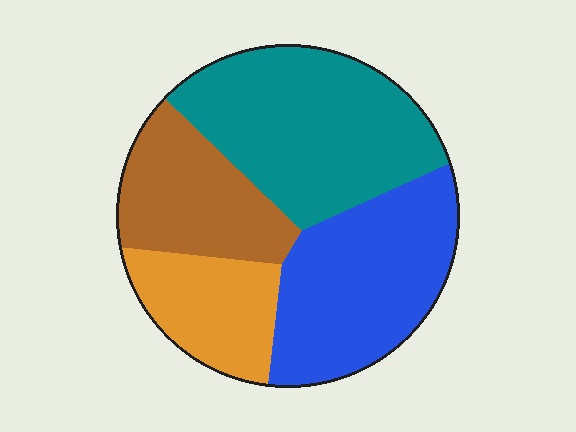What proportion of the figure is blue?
Blue covers 30% of the figure.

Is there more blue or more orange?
Blue.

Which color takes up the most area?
Teal, at roughly 35%.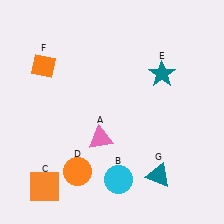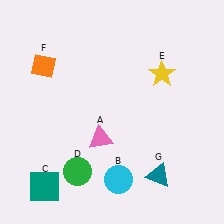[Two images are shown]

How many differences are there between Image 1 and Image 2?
There are 3 differences between the two images.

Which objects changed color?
C changed from orange to teal. D changed from orange to green. E changed from teal to yellow.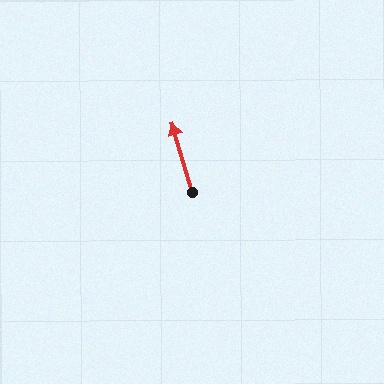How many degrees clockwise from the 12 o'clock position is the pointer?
Approximately 344 degrees.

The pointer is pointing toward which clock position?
Roughly 11 o'clock.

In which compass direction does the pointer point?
North.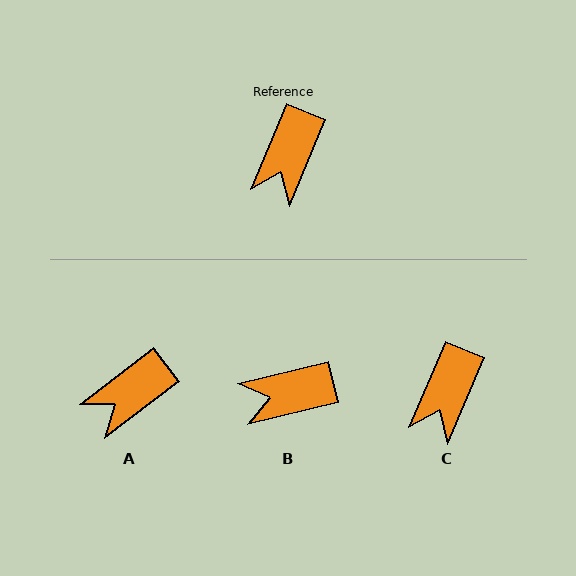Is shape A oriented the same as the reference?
No, it is off by about 30 degrees.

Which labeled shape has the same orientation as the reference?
C.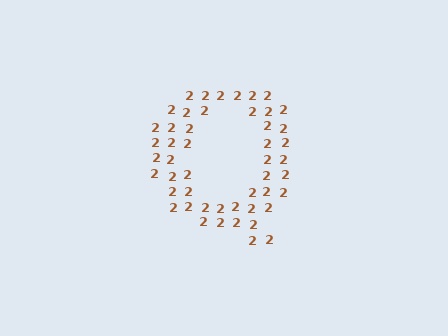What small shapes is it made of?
It is made of small digit 2's.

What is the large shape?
The large shape is the letter Q.